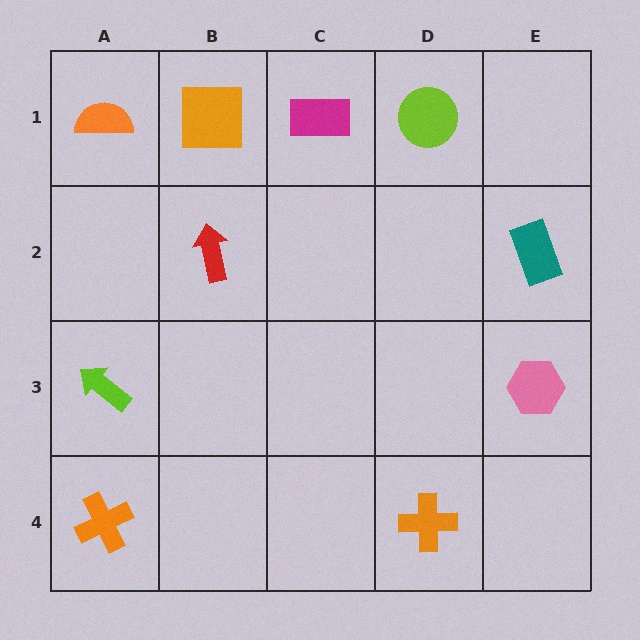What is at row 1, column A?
An orange semicircle.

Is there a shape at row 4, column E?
No, that cell is empty.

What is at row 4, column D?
An orange cross.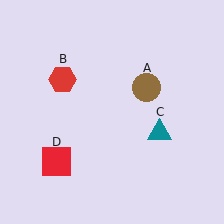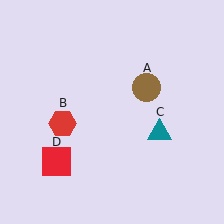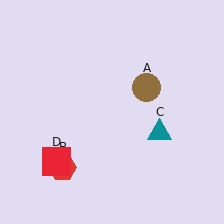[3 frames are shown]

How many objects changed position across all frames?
1 object changed position: red hexagon (object B).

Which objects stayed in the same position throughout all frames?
Brown circle (object A) and teal triangle (object C) and red square (object D) remained stationary.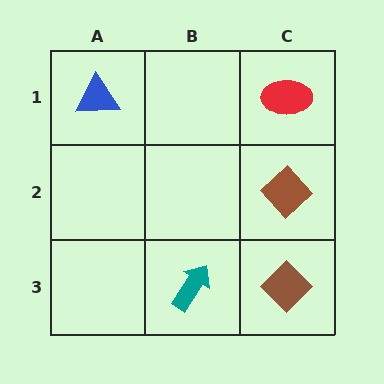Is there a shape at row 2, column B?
No, that cell is empty.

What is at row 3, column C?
A brown diamond.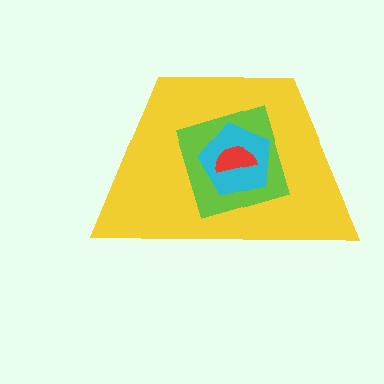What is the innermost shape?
The red semicircle.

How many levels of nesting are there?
4.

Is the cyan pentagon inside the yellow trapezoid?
Yes.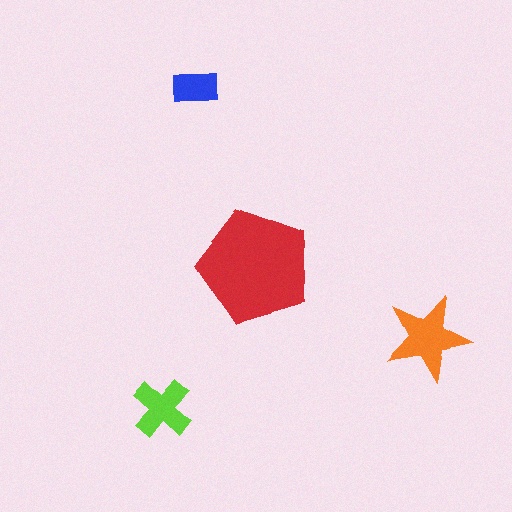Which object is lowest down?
The lime cross is bottommost.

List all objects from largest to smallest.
The red pentagon, the orange star, the lime cross, the blue rectangle.